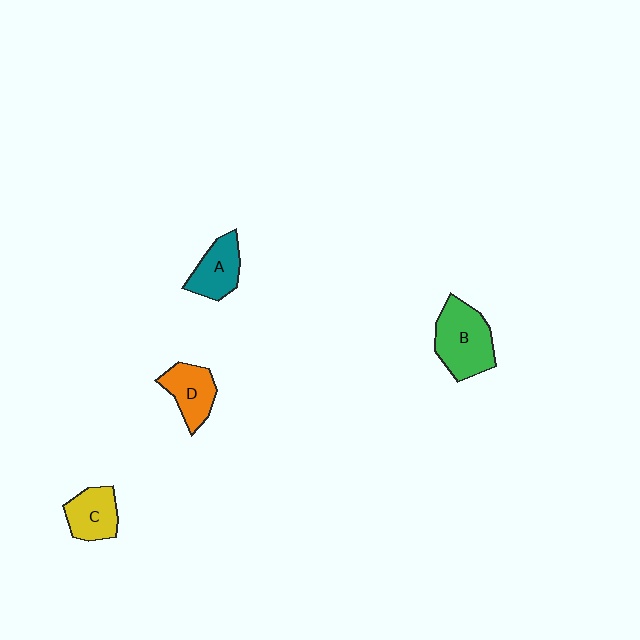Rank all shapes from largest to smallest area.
From largest to smallest: B (green), D (orange), A (teal), C (yellow).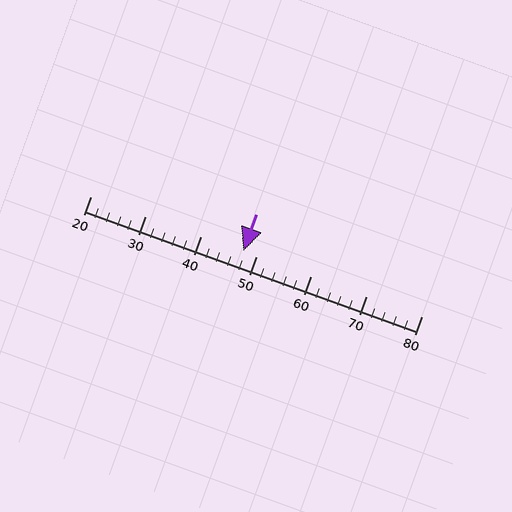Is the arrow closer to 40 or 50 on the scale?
The arrow is closer to 50.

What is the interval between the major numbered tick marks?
The major tick marks are spaced 10 units apart.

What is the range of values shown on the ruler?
The ruler shows values from 20 to 80.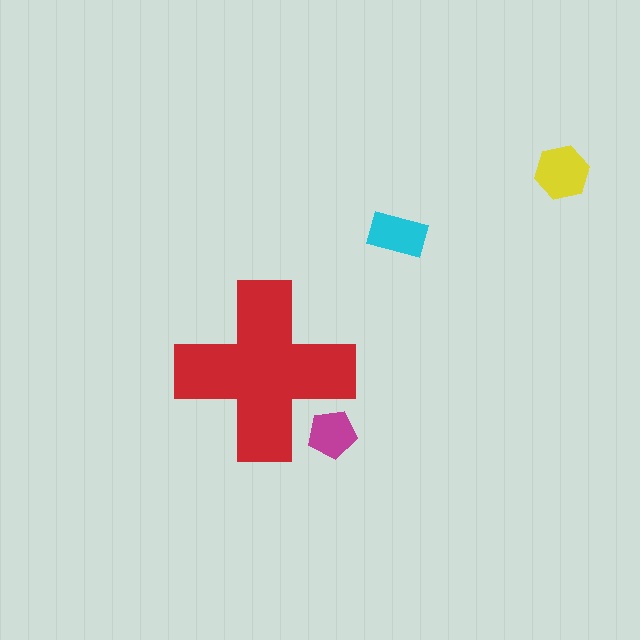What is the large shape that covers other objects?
A red cross.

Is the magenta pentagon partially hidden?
Yes, the magenta pentagon is partially hidden behind the red cross.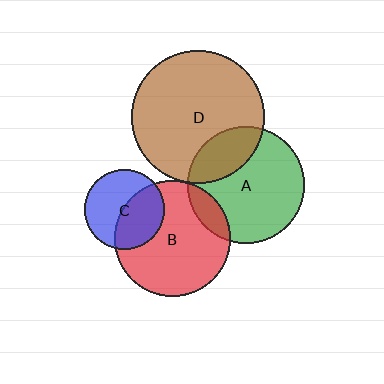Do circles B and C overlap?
Yes.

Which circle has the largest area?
Circle D (brown).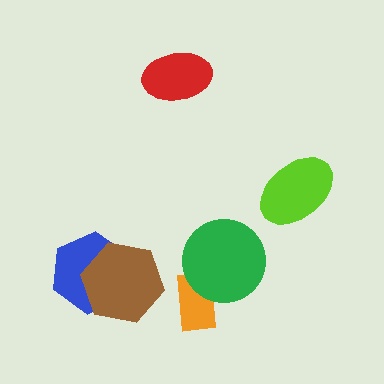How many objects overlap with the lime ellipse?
0 objects overlap with the lime ellipse.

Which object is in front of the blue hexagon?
The brown hexagon is in front of the blue hexagon.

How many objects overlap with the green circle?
1 object overlaps with the green circle.